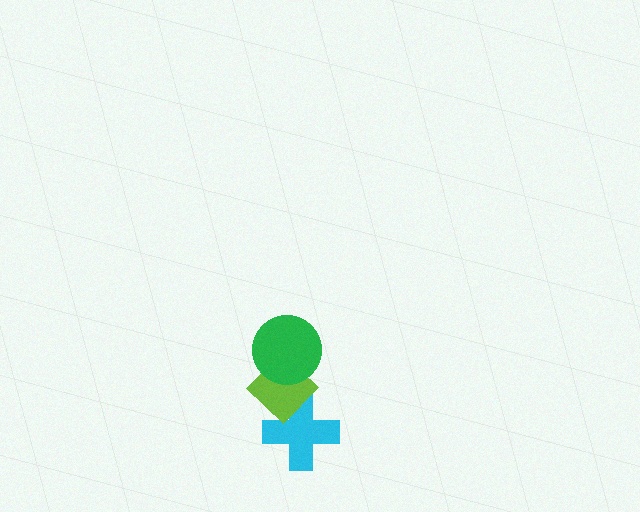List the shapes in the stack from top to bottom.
From top to bottom: the green circle, the lime diamond, the cyan cross.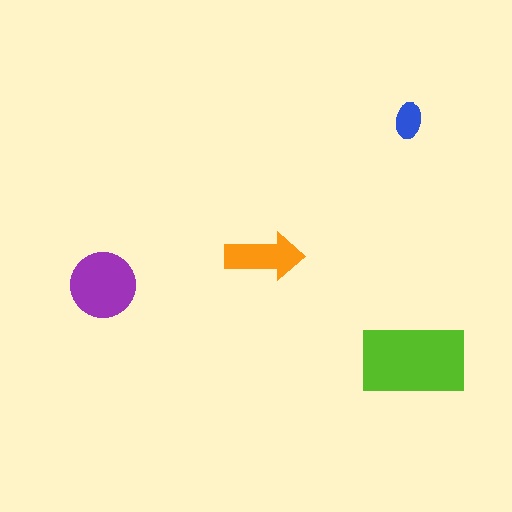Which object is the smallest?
The blue ellipse.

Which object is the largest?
The lime rectangle.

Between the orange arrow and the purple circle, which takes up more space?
The purple circle.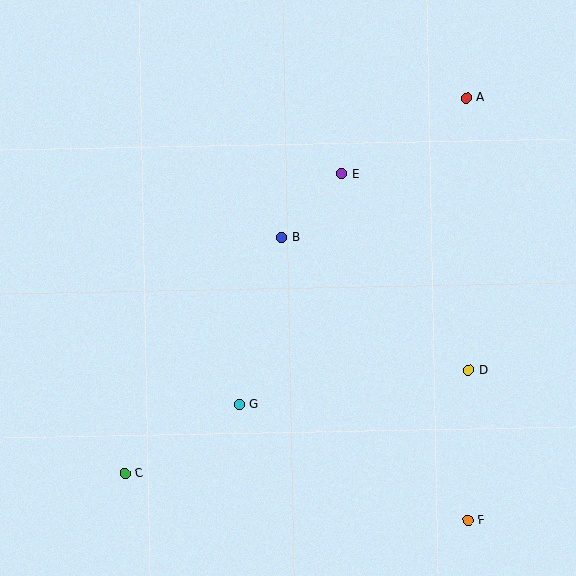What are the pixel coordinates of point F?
Point F is at (468, 520).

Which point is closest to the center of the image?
Point B at (282, 237) is closest to the center.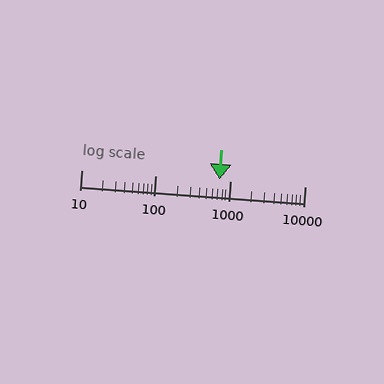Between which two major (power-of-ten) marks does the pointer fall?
The pointer is between 100 and 1000.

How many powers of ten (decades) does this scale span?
The scale spans 3 decades, from 10 to 10000.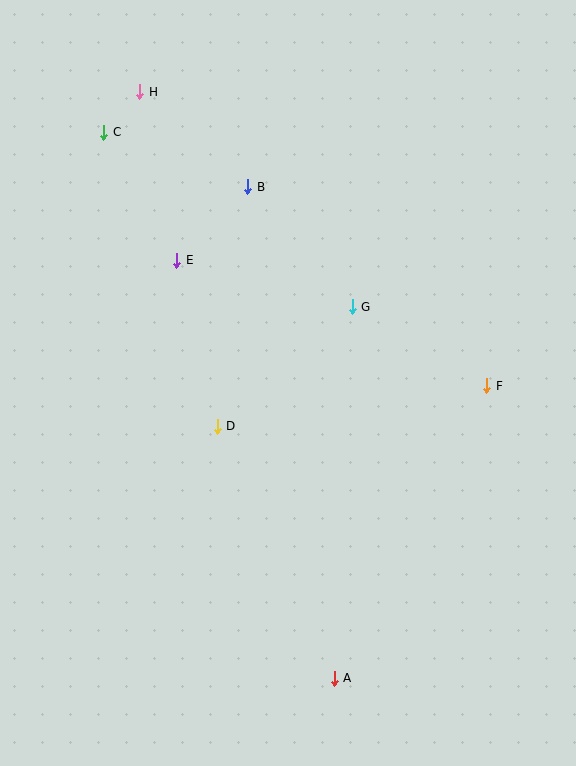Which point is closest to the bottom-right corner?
Point A is closest to the bottom-right corner.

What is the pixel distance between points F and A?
The distance between F and A is 330 pixels.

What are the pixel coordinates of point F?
Point F is at (487, 386).